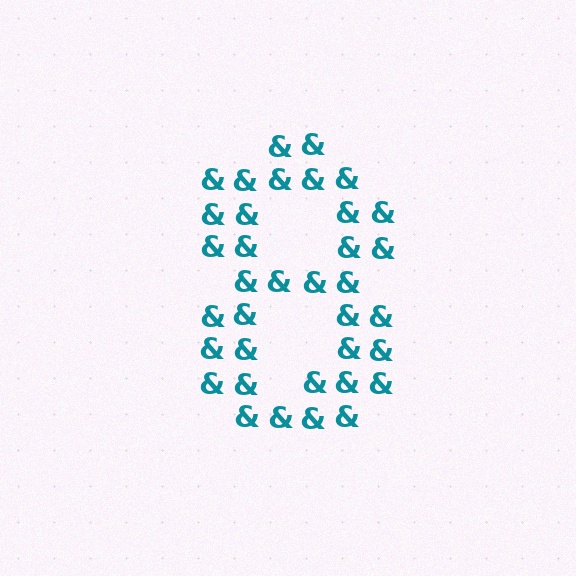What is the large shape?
The large shape is the digit 8.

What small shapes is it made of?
It is made of small ampersands.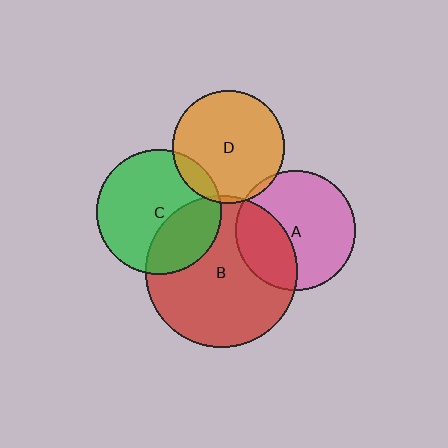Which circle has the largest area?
Circle B (red).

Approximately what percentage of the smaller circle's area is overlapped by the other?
Approximately 10%.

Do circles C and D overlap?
Yes.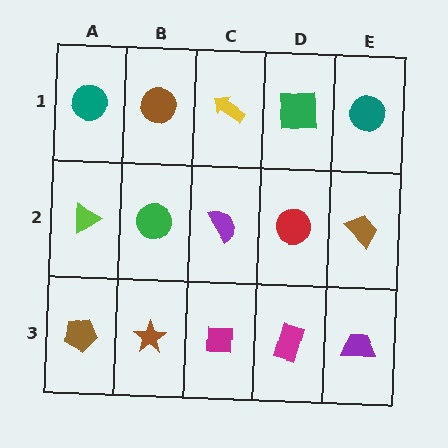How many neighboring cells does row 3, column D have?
3.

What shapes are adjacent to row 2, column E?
A teal circle (row 1, column E), a purple trapezoid (row 3, column E), a red circle (row 2, column D).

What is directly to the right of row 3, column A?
A brown star.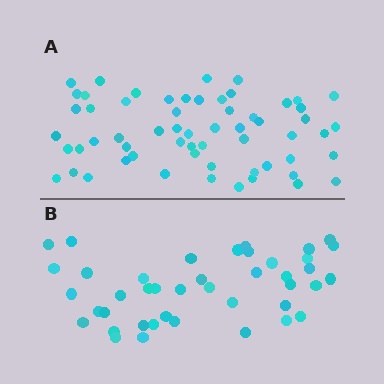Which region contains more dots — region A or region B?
Region A (the top region) has more dots.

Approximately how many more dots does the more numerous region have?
Region A has approximately 20 more dots than region B.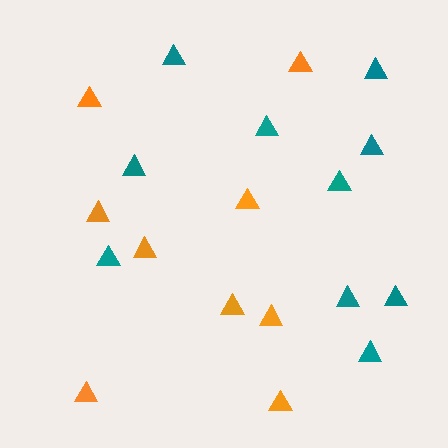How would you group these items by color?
There are 2 groups: one group of teal triangles (10) and one group of orange triangles (9).